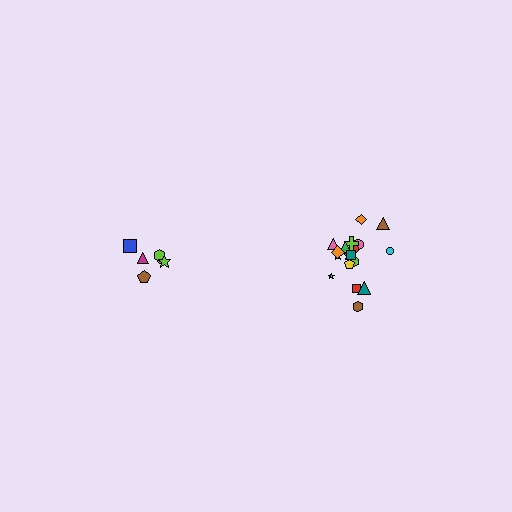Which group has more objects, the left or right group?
The right group.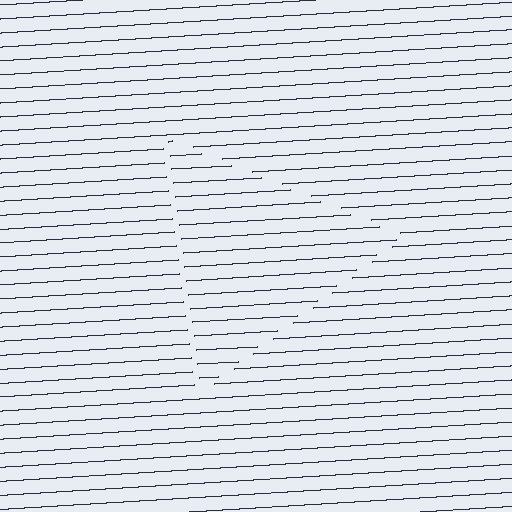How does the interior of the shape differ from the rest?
The interior of the shape contains the same grating, shifted by half a period — the contour is defined by the phase discontinuity where line-ends from the inner and outer gratings abut.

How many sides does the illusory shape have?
3 sides — the line-ends trace a triangle.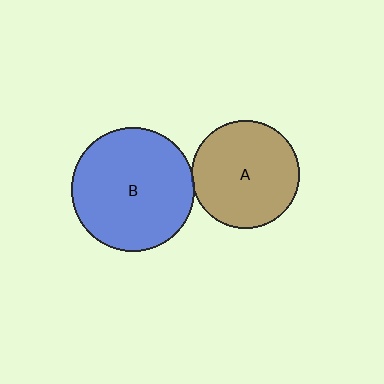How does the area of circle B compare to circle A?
Approximately 1.3 times.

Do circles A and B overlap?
Yes.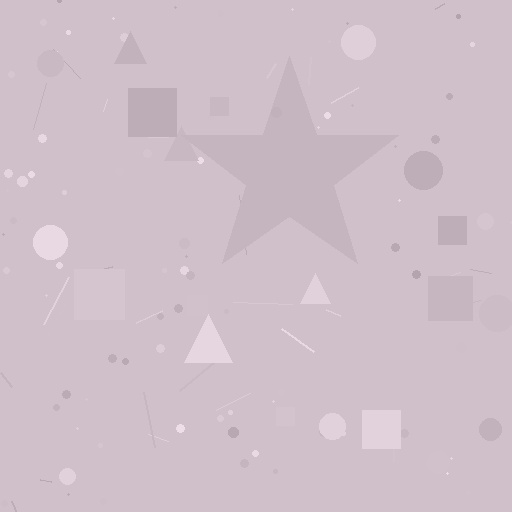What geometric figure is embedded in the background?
A star is embedded in the background.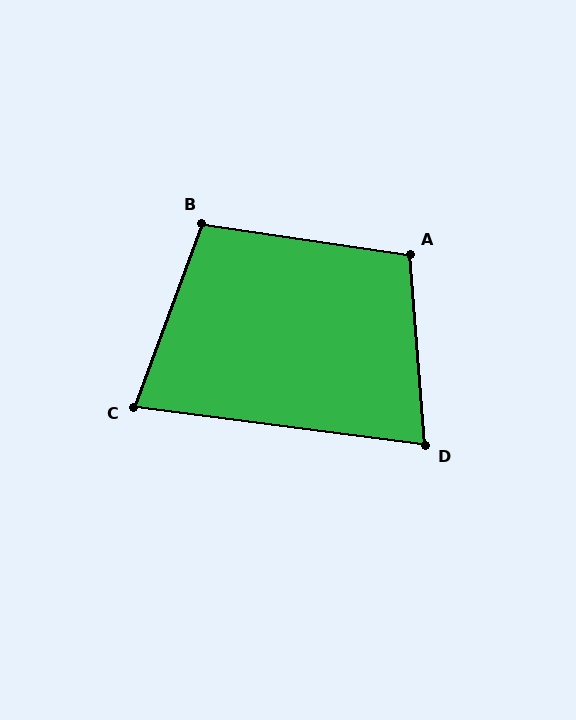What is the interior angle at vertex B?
Approximately 102 degrees (obtuse).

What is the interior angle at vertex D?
Approximately 78 degrees (acute).